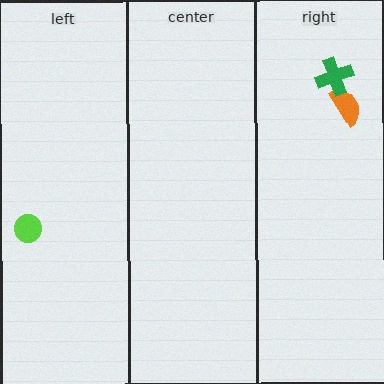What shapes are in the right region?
The orange semicircle, the green cross.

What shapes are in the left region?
The lime circle.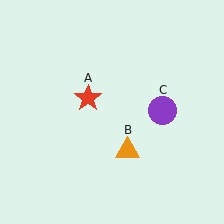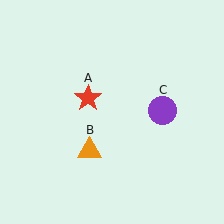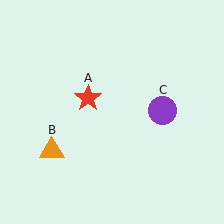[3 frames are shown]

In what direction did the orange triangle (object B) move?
The orange triangle (object B) moved left.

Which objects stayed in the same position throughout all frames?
Red star (object A) and purple circle (object C) remained stationary.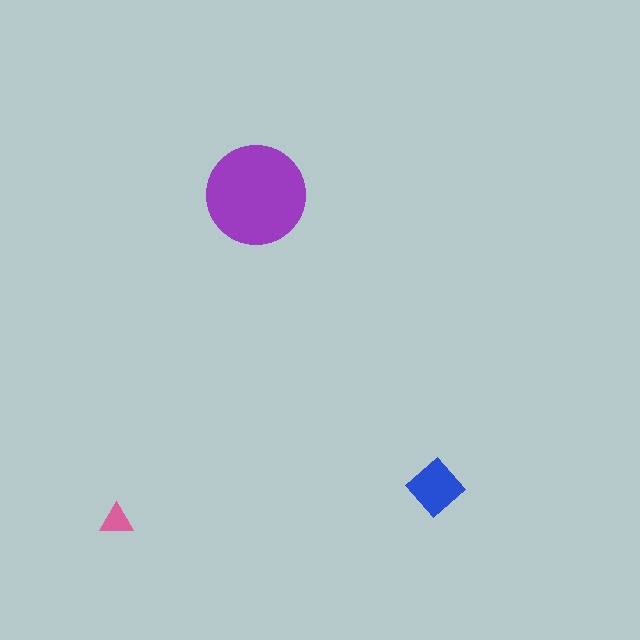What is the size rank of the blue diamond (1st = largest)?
2nd.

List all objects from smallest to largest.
The pink triangle, the blue diamond, the purple circle.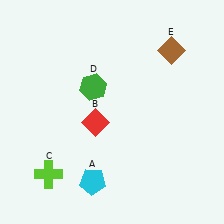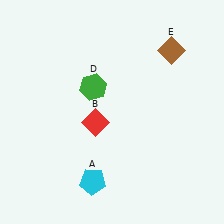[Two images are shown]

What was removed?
The lime cross (C) was removed in Image 2.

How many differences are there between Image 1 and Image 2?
There is 1 difference between the two images.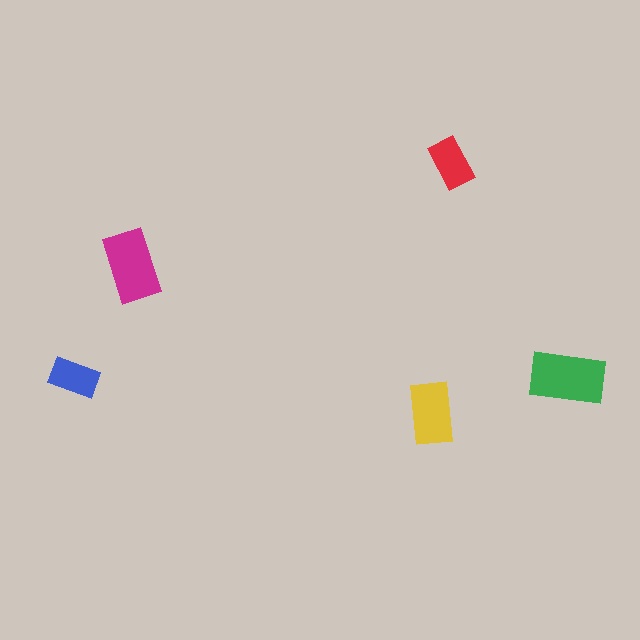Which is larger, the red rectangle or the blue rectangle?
The red one.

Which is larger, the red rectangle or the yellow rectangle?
The yellow one.